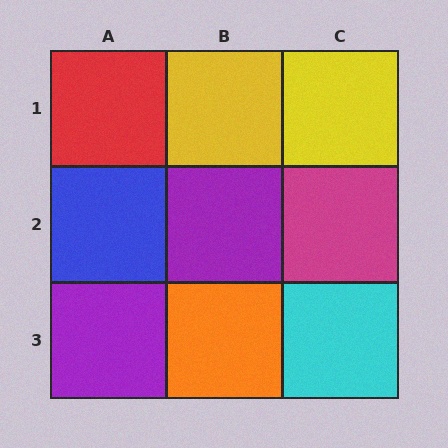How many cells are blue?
1 cell is blue.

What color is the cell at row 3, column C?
Cyan.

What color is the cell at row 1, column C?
Yellow.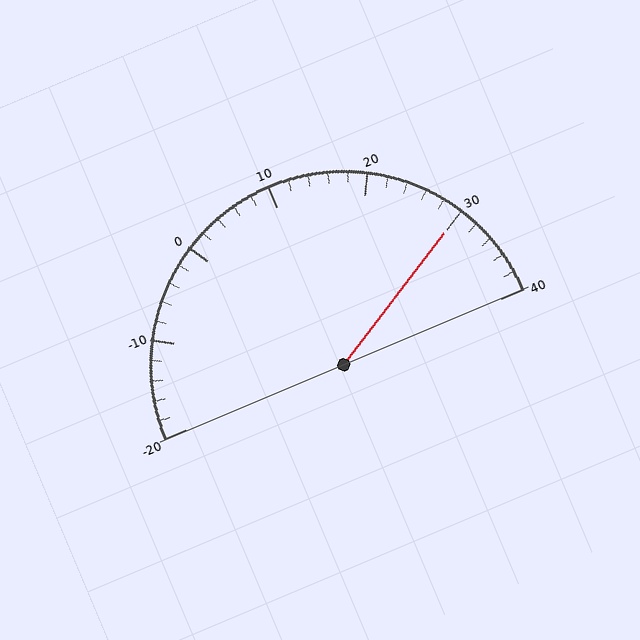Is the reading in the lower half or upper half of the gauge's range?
The reading is in the upper half of the range (-20 to 40).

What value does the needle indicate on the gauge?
The needle indicates approximately 30.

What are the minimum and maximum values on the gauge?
The gauge ranges from -20 to 40.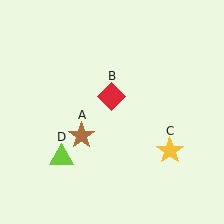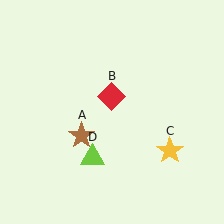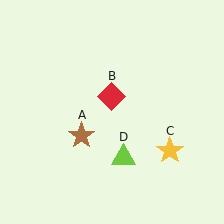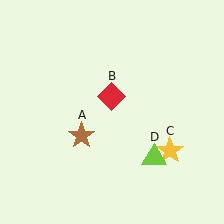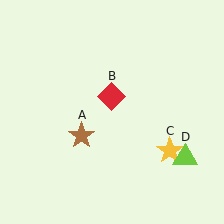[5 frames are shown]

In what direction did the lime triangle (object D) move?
The lime triangle (object D) moved right.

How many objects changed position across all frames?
1 object changed position: lime triangle (object D).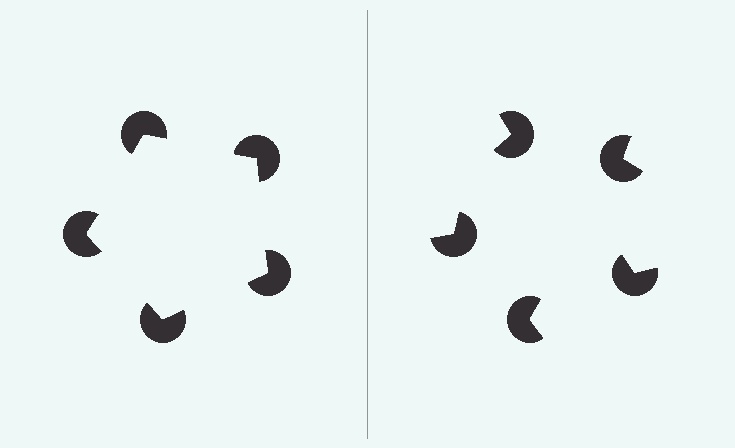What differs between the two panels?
The pac-man discs are positioned identically on both sides; only the wedge orientations differ. On the left they align to a pentagon; on the right they are misaligned.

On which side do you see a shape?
An illusory pentagon appears on the left side. On the right side the wedge cuts are rotated, so no coherent shape forms.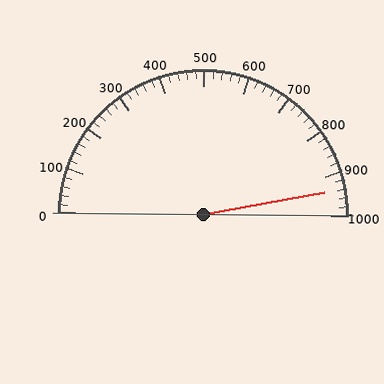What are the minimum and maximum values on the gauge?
The gauge ranges from 0 to 1000.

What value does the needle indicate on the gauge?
The needle indicates approximately 940.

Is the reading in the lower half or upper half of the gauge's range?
The reading is in the upper half of the range (0 to 1000).